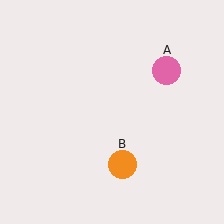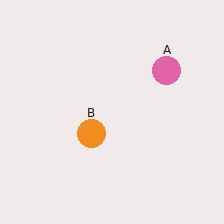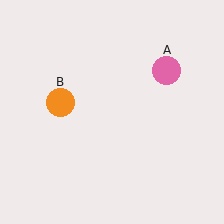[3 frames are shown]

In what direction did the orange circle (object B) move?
The orange circle (object B) moved up and to the left.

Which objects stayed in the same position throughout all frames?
Pink circle (object A) remained stationary.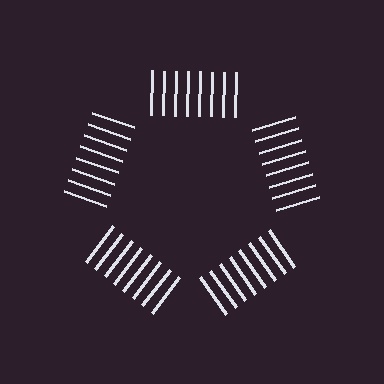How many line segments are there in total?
40 — 8 along each of the 5 edges.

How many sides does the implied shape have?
5 sides — the line-ends trace a pentagon.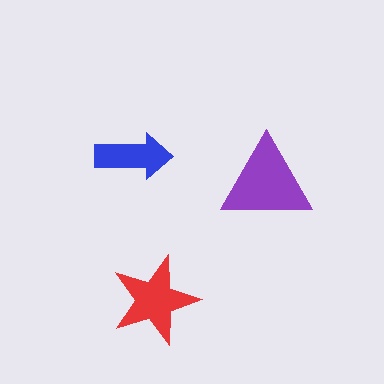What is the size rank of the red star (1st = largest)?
2nd.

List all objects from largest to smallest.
The purple triangle, the red star, the blue arrow.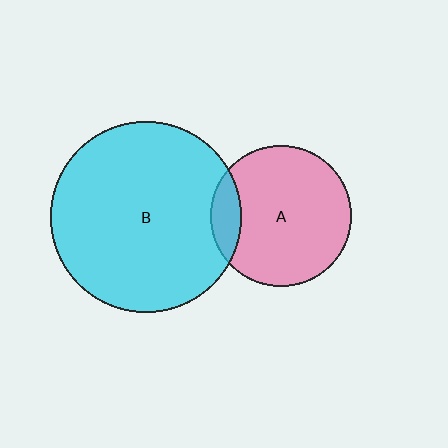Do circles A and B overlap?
Yes.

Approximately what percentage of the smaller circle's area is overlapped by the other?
Approximately 15%.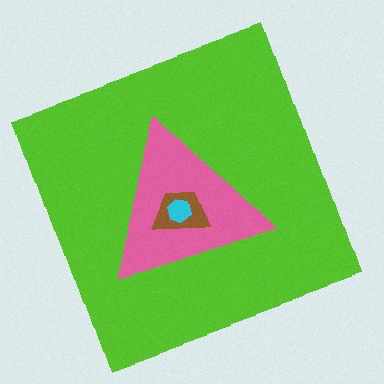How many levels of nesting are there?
4.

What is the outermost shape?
The lime square.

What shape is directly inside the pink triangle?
The brown trapezoid.